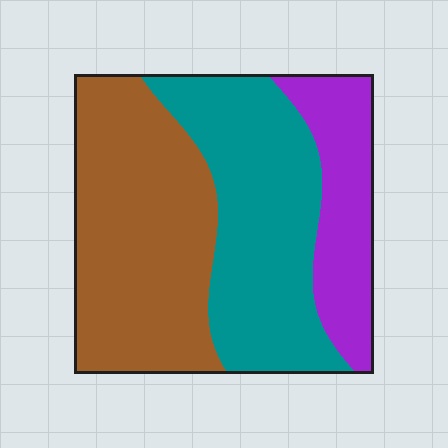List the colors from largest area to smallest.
From largest to smallest: brown, teal, purple.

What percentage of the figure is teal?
Teal covers 38% of the figure.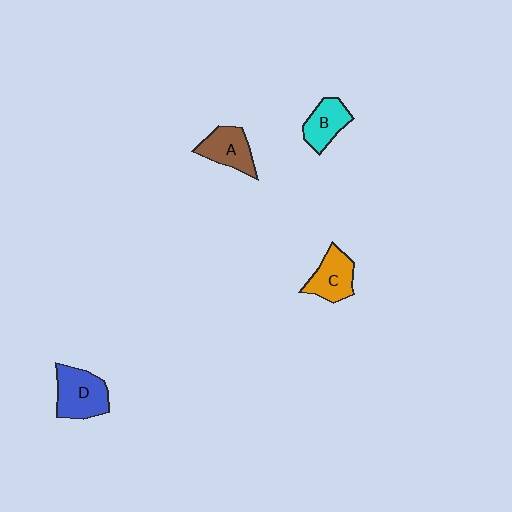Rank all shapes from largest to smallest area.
From largest to smallest: D (blue), C (orange), A (brown), B (cyan).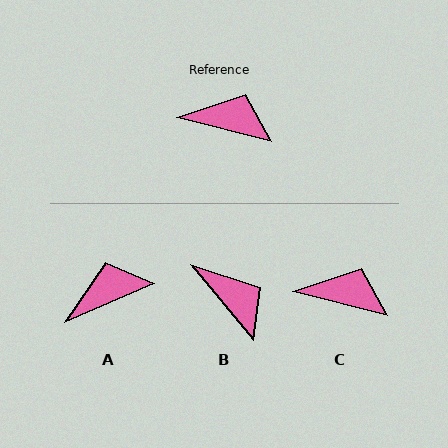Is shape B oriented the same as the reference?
No, it is off by about 37 degrees.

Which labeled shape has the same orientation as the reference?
C.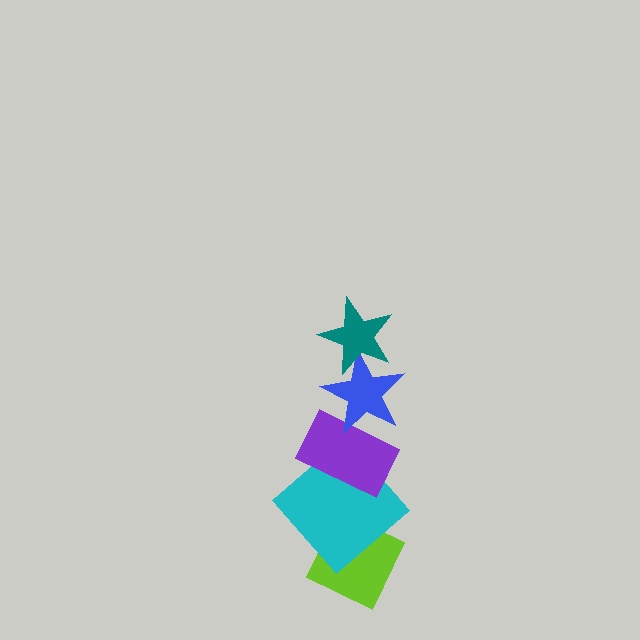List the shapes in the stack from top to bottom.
From top to bottom: the teal star, the blue star, the purple rectangle, the cyan diamond, the lime diamond.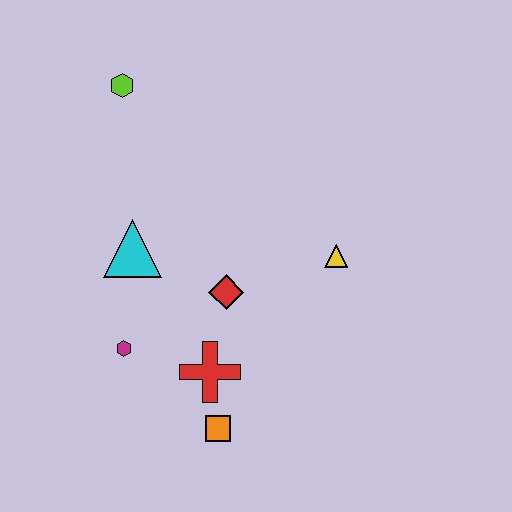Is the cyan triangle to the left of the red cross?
Yes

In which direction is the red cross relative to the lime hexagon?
The red cross is below the lime hexagon.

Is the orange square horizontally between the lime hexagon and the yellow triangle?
Yes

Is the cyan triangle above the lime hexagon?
No